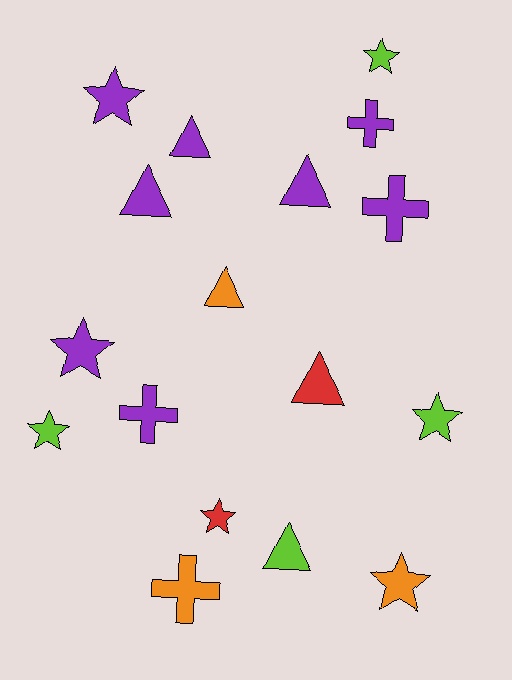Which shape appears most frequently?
Star, with 7 objects.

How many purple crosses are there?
There are 3 purple crosses.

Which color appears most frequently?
Purple, with 8 objects.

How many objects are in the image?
There are 17 objects.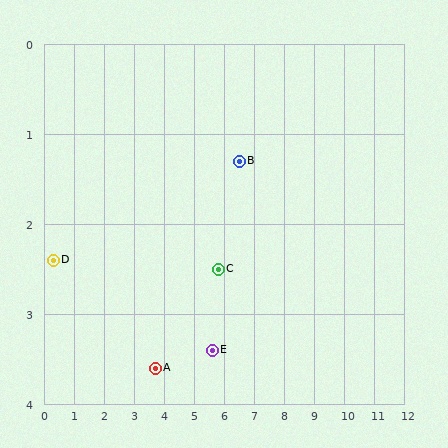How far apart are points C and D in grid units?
Points C and D are about 5.5 grid units apart.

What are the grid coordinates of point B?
Point B is at approximately (6.5, 1.3).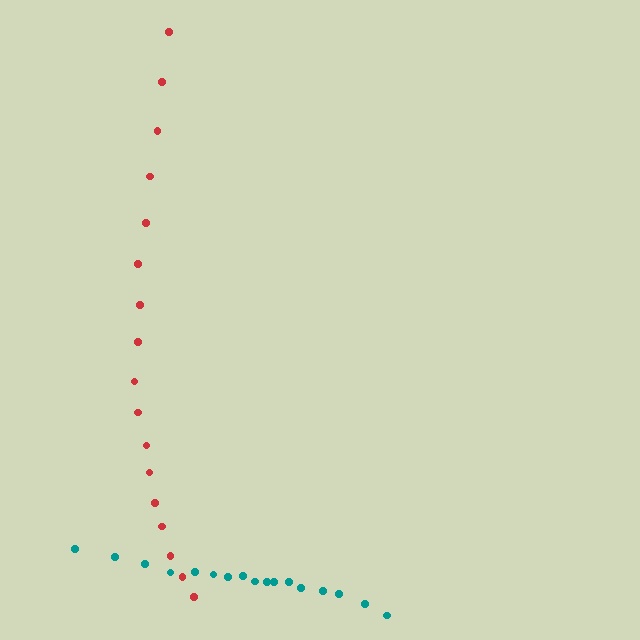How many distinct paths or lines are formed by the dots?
There are 2 distinct paths.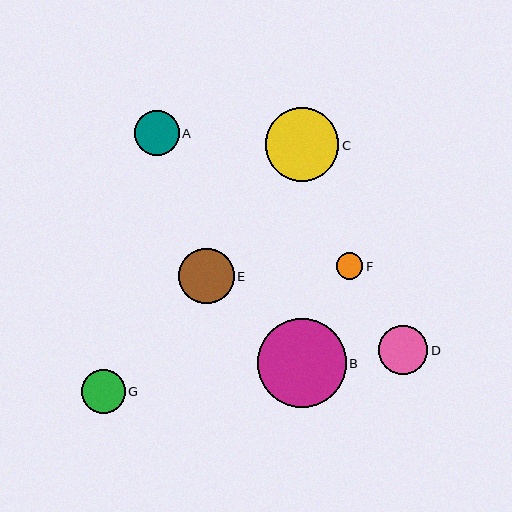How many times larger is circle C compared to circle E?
Circle C is approximately 1.3 times the size of circle E.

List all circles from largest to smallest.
From largest to smallest: B, C, E, D, A, G, F.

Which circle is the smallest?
Circle F is the smallest with a size of approximately 26 pixels.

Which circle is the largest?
Circle B is the largest with a size of approximately 89 pixels.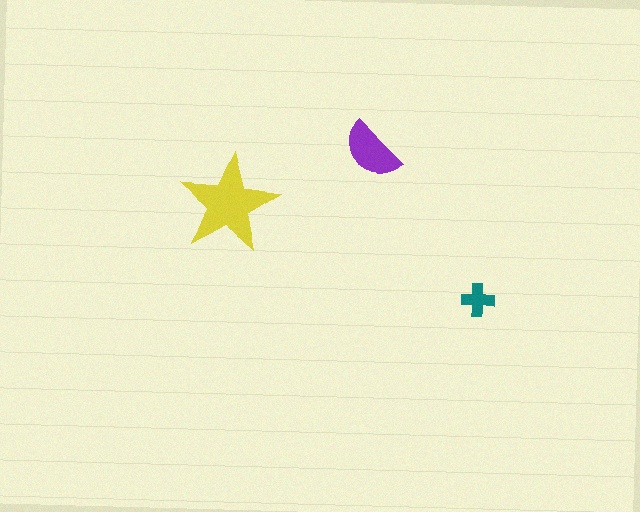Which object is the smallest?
The teal cross.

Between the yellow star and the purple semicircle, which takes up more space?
The yellow star.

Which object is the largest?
The yellow star.